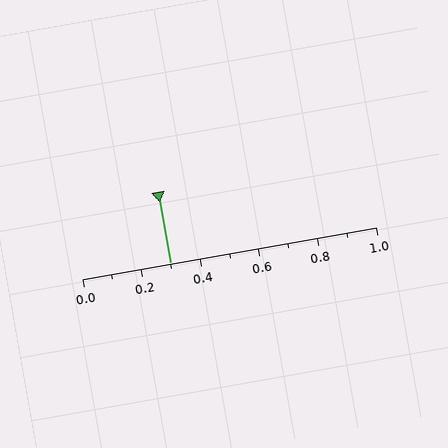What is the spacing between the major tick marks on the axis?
The major ticks are spaced 0.2 apart.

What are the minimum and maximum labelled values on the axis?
The axis runs from 0.0 to 1.0.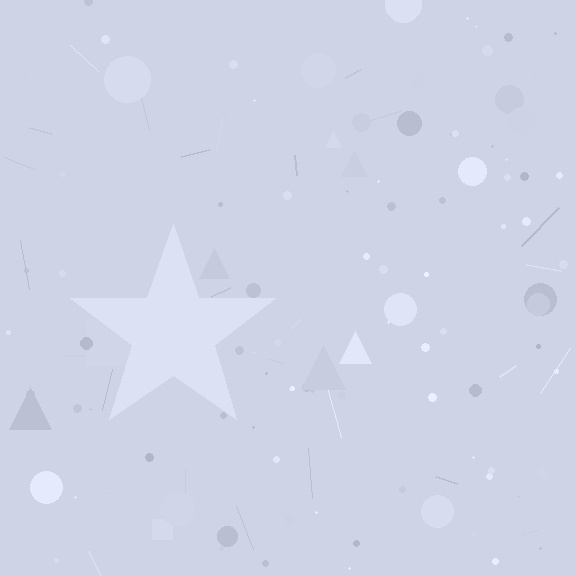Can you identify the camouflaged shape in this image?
The camouflaged shape is a star.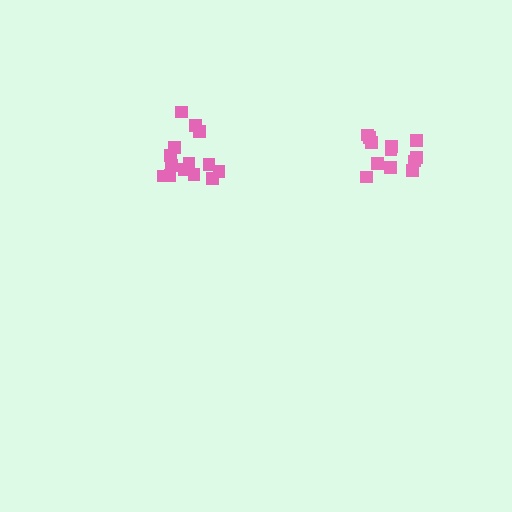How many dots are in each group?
Group 1: 14 dots, Group 2: 12 dots (26 total).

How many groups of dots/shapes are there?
There are 2 groups.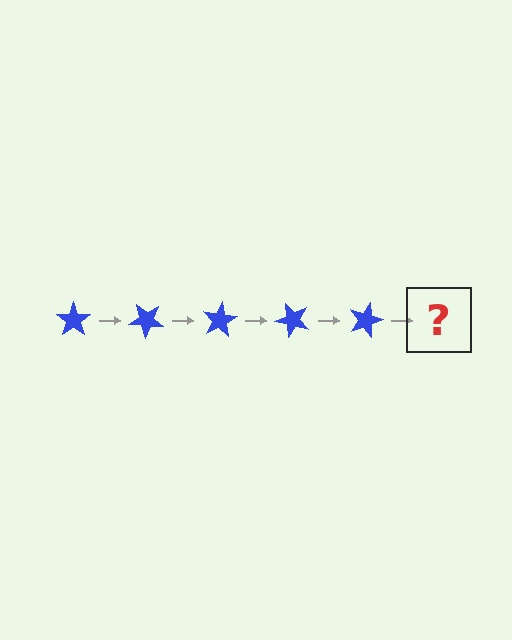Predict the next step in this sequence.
The next step is a blue star rotated 200 degrees.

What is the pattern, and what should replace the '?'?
The pattern is that the star rotates 40 degrees each step. The '?' should be a blue star rotated 200 degrees.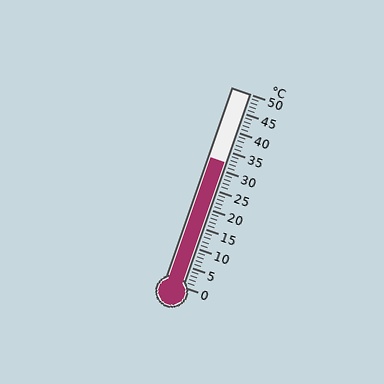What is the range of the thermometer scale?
The thermometer scale ranges from 0°C to 50°C.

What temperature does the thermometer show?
The thermometer shows approximately 32°C.